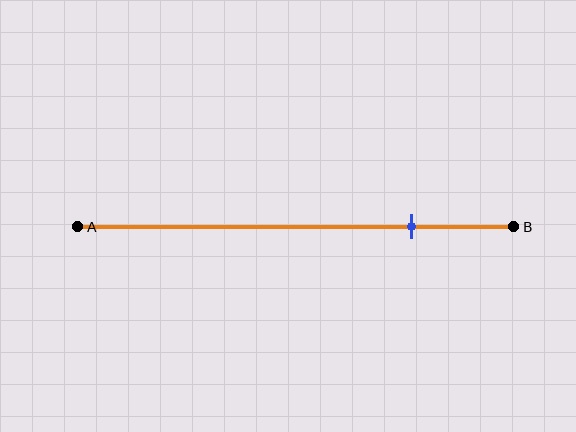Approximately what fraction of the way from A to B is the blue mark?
The blue mark is approximately 75% of the way from A to B.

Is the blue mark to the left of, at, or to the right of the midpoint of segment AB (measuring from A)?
The blue mark is to the right of the midpoint of segment AB.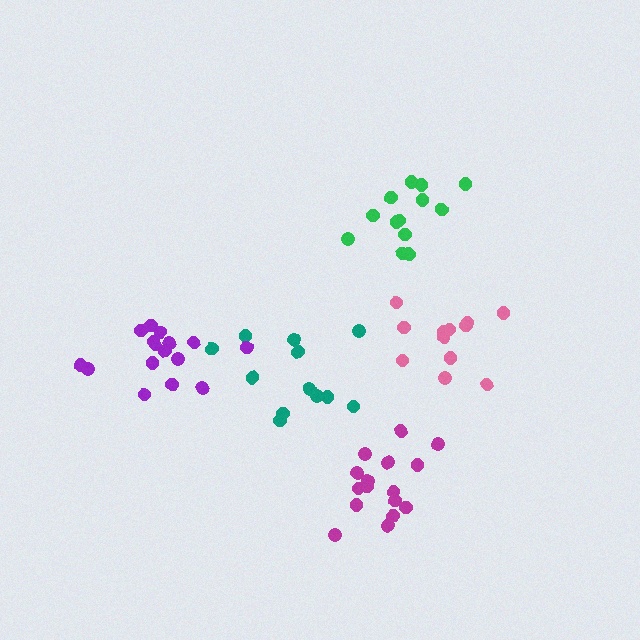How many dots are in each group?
Group 1: 12 dots, Group 2: 12 dots, Group 3: 16 dots, Group 4: 13 dots, Group 5: 16 dots (69 total).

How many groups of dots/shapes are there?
There are 5 groups.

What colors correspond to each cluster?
The clusters are colored: teal, pink, purple, green, magenta.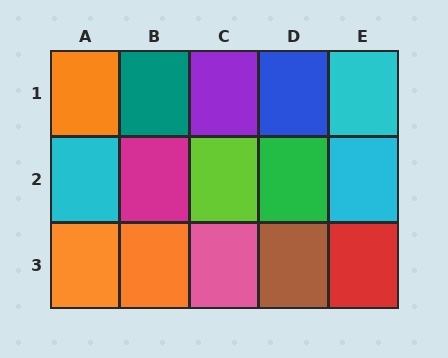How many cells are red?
1 cell is red.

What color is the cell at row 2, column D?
Green.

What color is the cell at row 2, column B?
Magenta.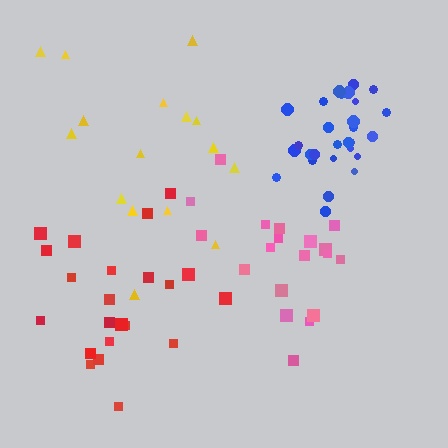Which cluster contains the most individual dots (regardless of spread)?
Blue (29).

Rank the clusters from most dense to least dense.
blue, red, pink, yellow.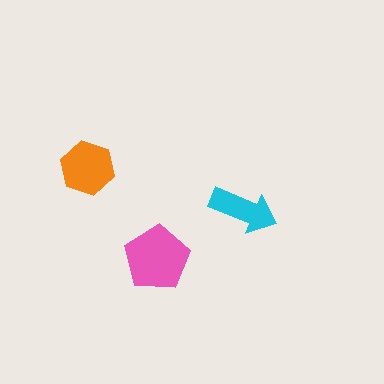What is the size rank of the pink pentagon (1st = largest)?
1st.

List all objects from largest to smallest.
The pink pentagon, the orange hexagon, the cyan arrow.